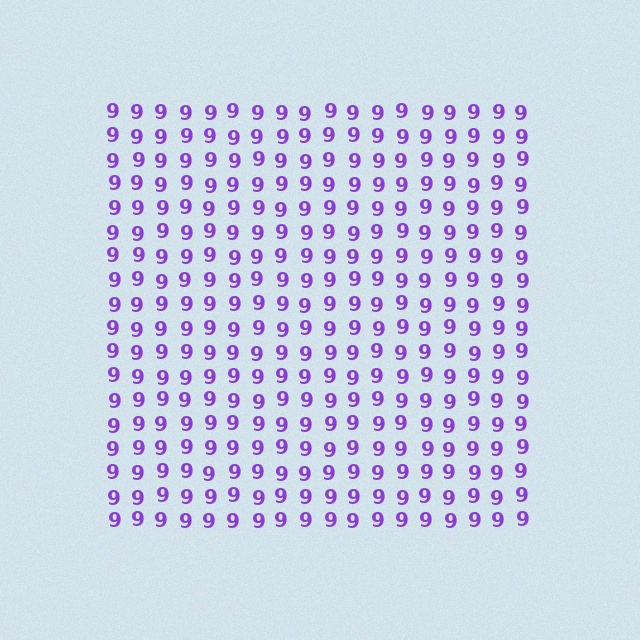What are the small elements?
The small elements are digit 9's.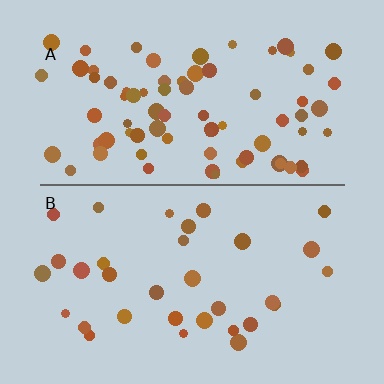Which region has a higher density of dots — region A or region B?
A (the top).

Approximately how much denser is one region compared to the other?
Approximately 2.4× — region A over region B.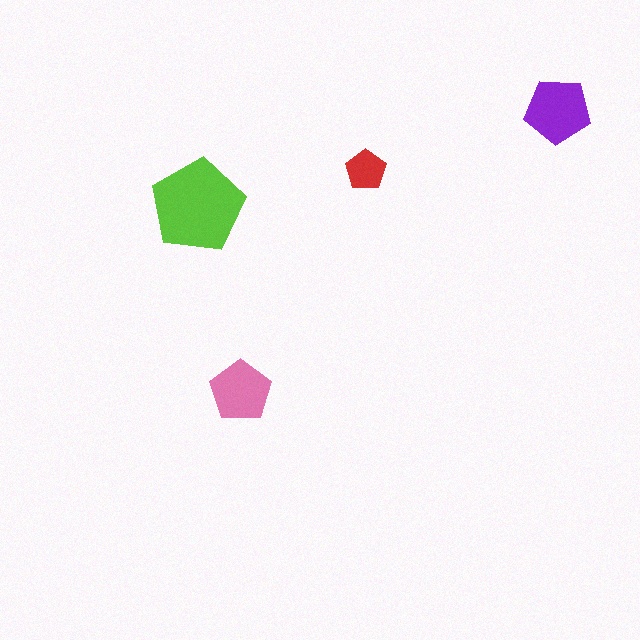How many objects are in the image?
There are 4 objects in the image.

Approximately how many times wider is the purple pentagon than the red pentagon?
About 1.5 times wider.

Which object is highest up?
The purple pentagon is topmost.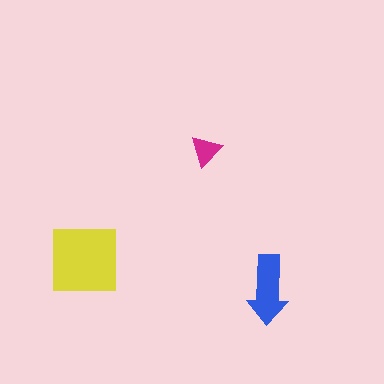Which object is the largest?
The yellow square.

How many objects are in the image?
There are 3 objects in the image.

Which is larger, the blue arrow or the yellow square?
The yellow square.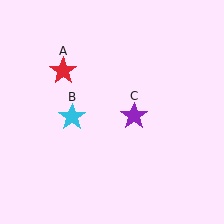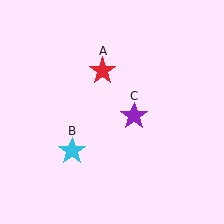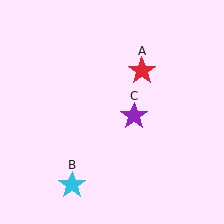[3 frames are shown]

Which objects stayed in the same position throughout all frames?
Purple star (object C) remained stationary.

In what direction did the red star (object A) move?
The red star (object A) moved right.